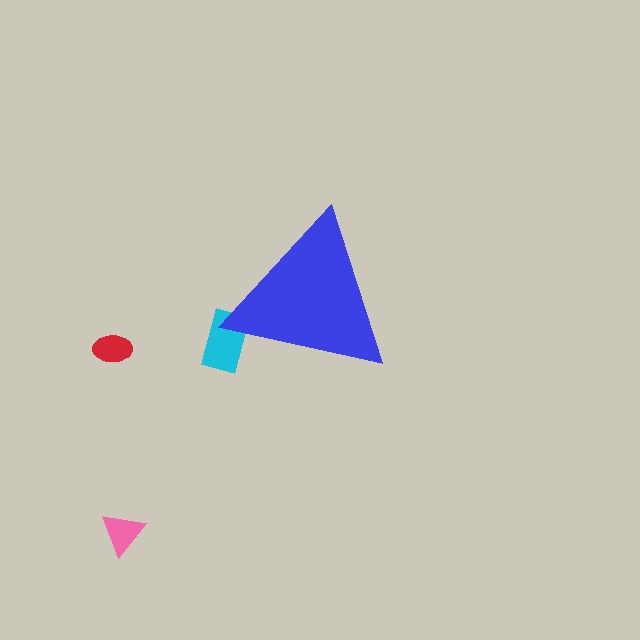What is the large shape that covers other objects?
A blue triangle.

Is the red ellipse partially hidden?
No, the red ellipse is fully visible.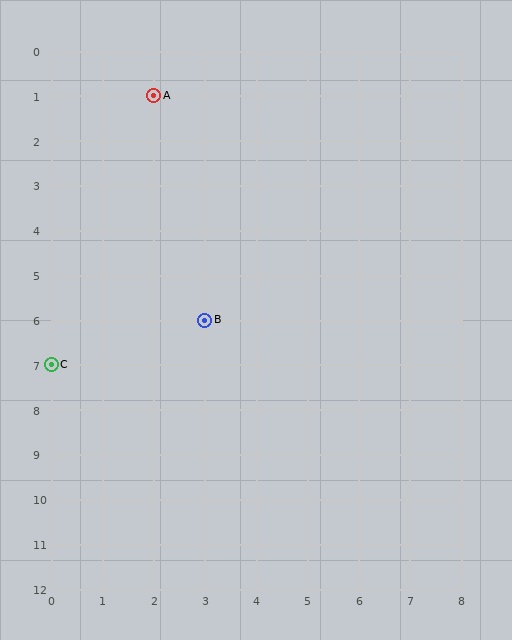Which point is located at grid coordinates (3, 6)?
Point B is at (3, 6).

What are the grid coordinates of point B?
Point B is at grid coordinates (3, 6).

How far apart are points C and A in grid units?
Points C and A are 2 columns and 6 rows apart (about 6.3 grid units diagonally).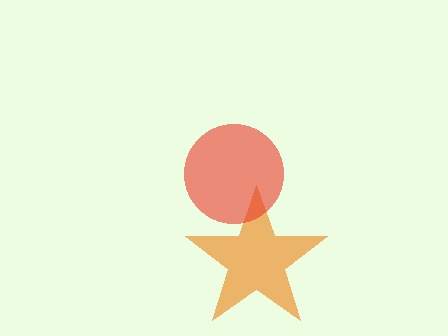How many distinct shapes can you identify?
There are 2 distinct shapes: an orange star, a red circle.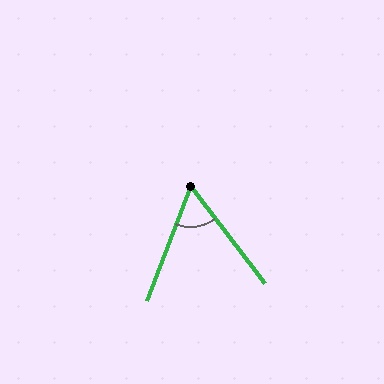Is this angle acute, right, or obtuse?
It is acute.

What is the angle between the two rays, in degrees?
Approximately 58 degrees.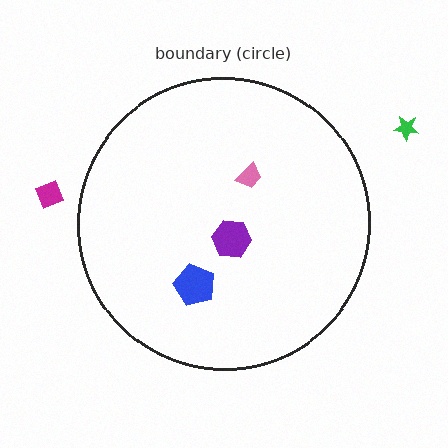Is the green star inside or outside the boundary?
Outside.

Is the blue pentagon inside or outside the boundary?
Inside.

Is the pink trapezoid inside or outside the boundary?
Inside.